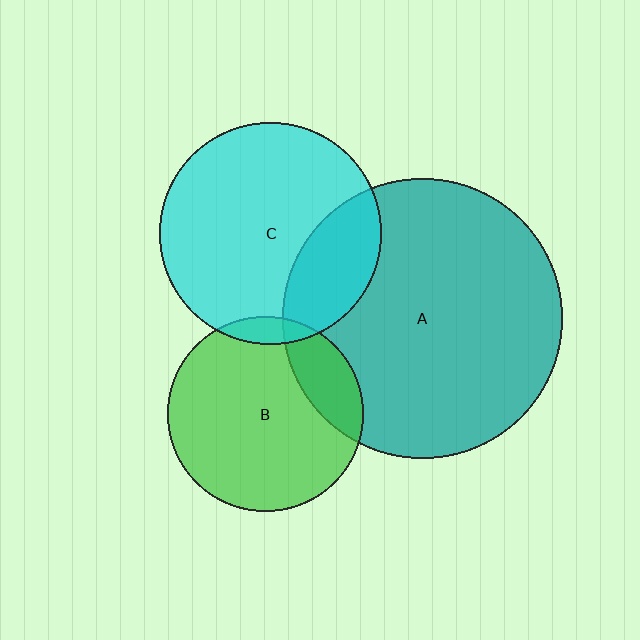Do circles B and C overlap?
Yes.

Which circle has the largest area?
Circle A (teal).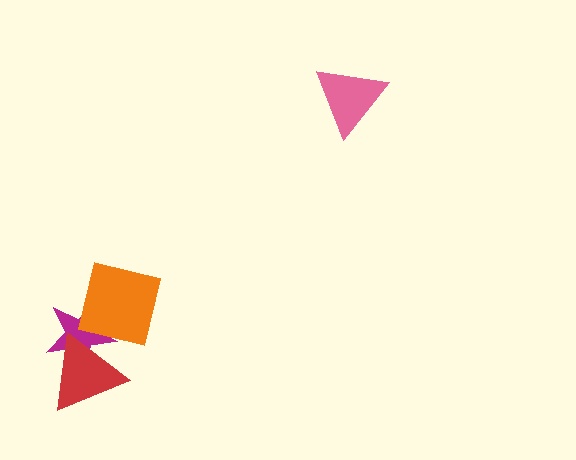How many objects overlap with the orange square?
2 objects overlap with the orange square.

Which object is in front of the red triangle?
The orange square is in front of the red triangle.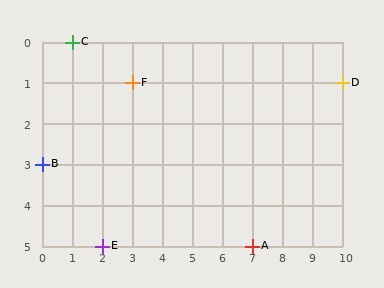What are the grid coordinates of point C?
Point C is at grid coordinates (1, 0).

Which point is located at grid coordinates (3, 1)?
Point F is at (3, 1).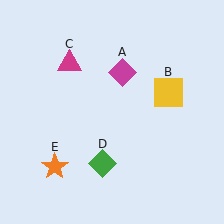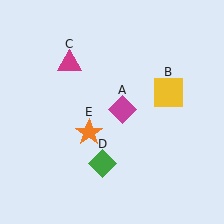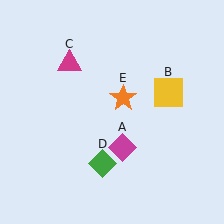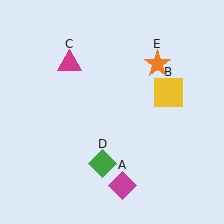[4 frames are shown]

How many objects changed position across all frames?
2 objects changed position: magenta diamond (object A), orange star (object E).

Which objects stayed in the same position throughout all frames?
Yellow square (object B) and magenta triangle (object C) and green diamond (object D) remained stationary.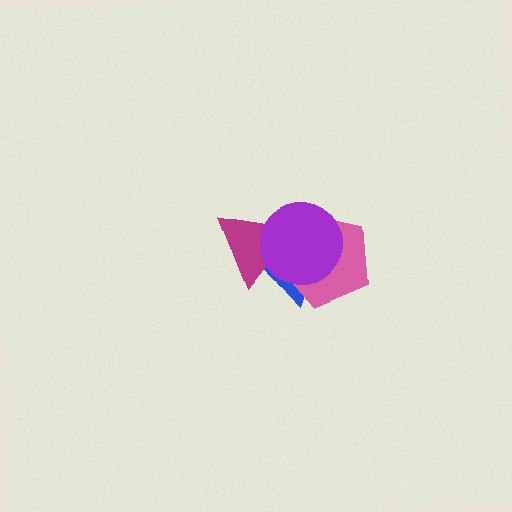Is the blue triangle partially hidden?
Yes, it is partially covered by another shape.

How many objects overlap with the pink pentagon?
3 objects overlap with the pink pentagon.